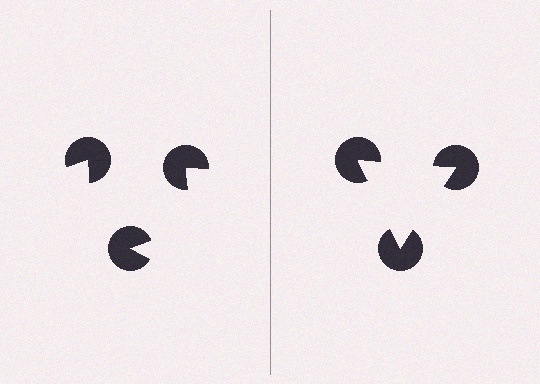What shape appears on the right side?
An illusory triangle.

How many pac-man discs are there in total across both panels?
6 — 3 on each side.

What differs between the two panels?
The pac-man discs are positioned identically on both sides; only the wedge orientations differ. On the right they align to a triangle; on the left they are misaligned.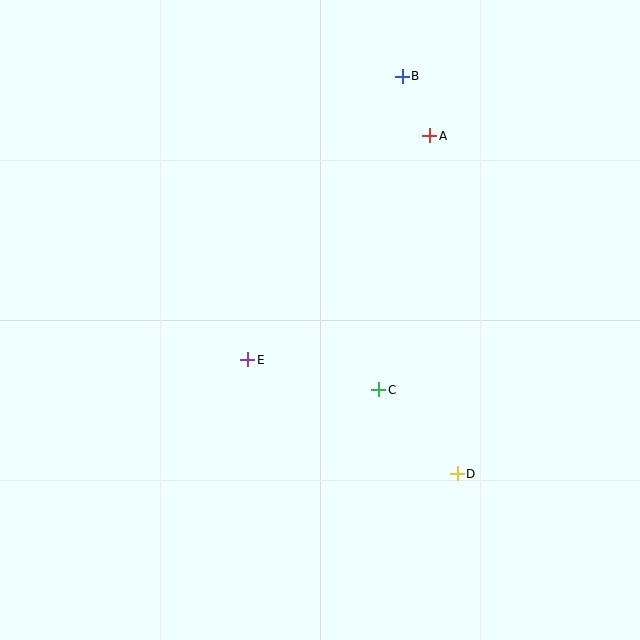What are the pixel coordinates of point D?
Point D is at (457, 474).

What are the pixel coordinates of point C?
Point C is at (379, 390).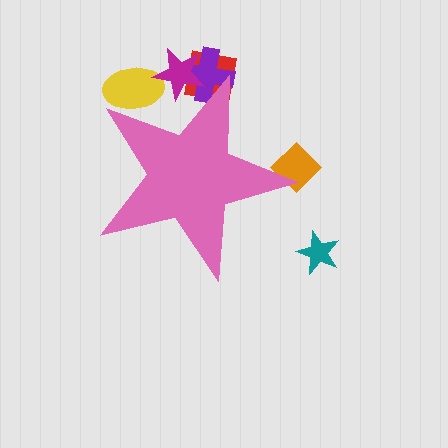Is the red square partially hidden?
Yes, the red square is partially hidden behind the pink star.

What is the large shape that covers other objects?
A pink star.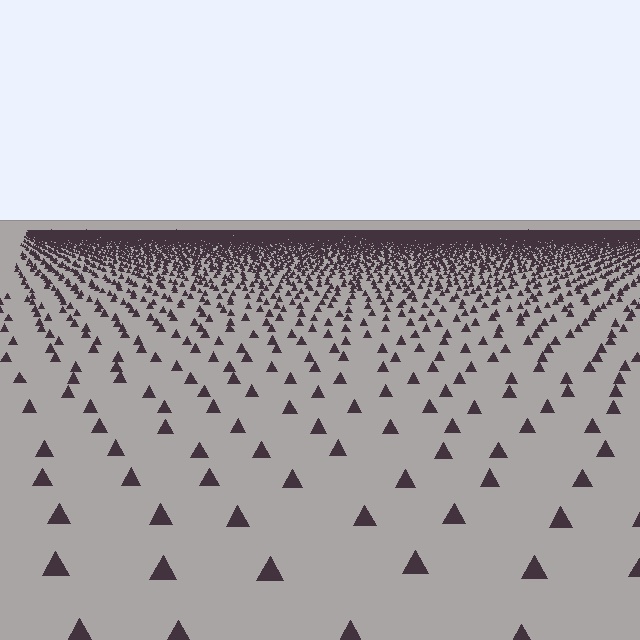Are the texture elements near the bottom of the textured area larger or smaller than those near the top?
Larger. Near the bottom, elements are closer to the viewer and appear at a bigger on-screen size.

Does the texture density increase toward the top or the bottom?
Density increases toward the top.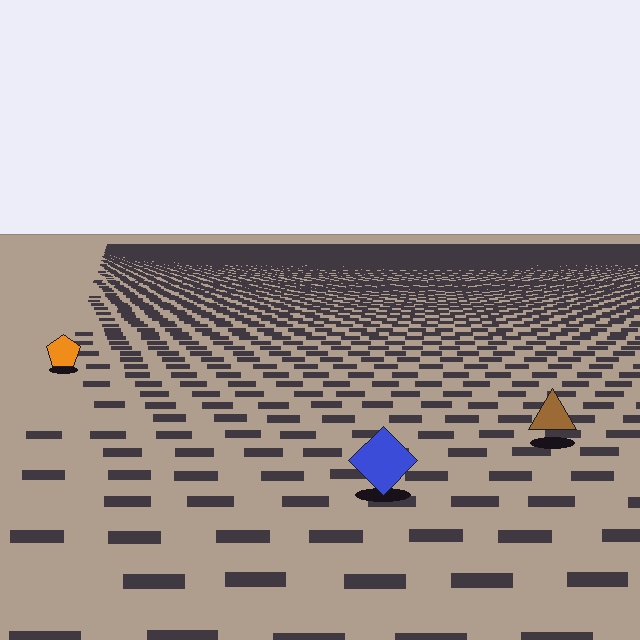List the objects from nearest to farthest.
From nearest to farthest: the blue diamond, the brown triangle, the orange pentagon.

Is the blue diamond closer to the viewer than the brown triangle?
Yes. The blue diamond is closer — you can tell from the texture gradient: the ground texture is coarser near it.